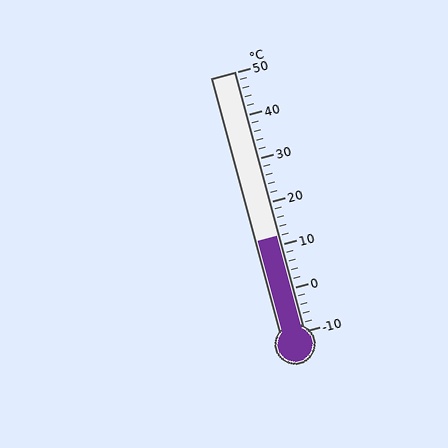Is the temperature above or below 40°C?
The temperature is below 40°C.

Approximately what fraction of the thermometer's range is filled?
The thermometer is filled to approximately 35% of its range.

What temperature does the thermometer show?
The thermometer shows approximately 12°C.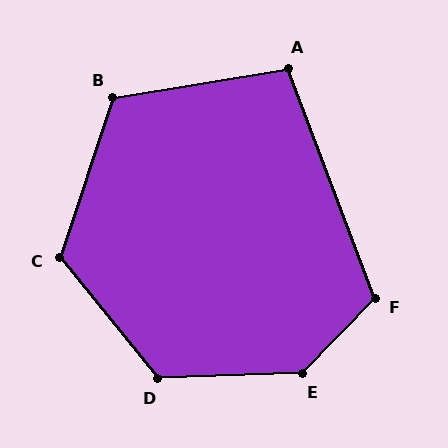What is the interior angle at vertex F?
Approximately 115 degrees (obtuse).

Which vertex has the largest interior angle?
E, at approximately 137 degrees.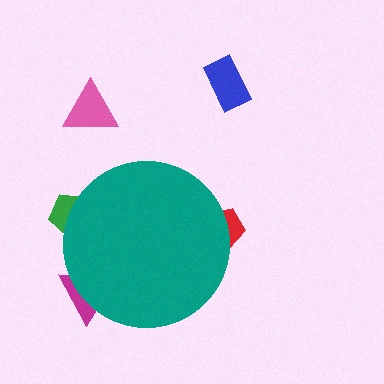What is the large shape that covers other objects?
A teal circle.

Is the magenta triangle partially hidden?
Yes, the magenta triangle is partially hidden behind the teal circle.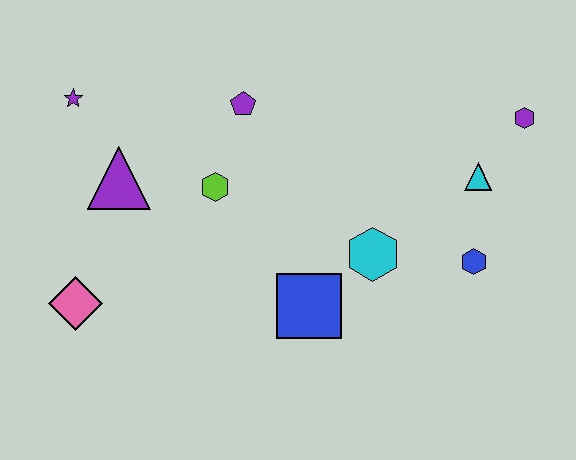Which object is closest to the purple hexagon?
The cyan triangle is closest to the purple hexagon.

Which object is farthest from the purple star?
The purple hexagon is farthest from the purple star.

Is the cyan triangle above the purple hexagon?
No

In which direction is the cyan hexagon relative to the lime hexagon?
The cyan hexagon is to the right of the lime hexagon.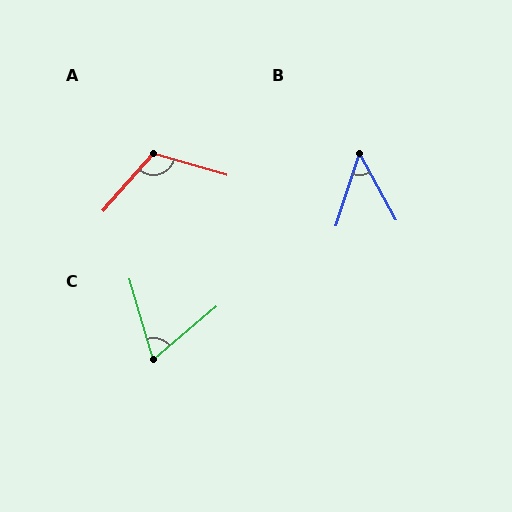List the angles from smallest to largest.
B (47°), C (66°), A (115°).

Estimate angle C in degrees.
Approximately 66 degrees.